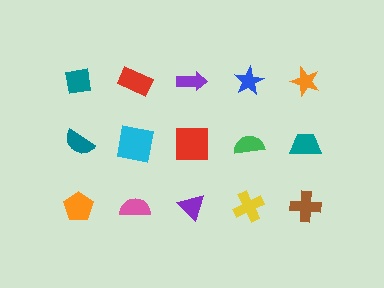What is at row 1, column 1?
A teal square.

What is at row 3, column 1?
An orange pentagon.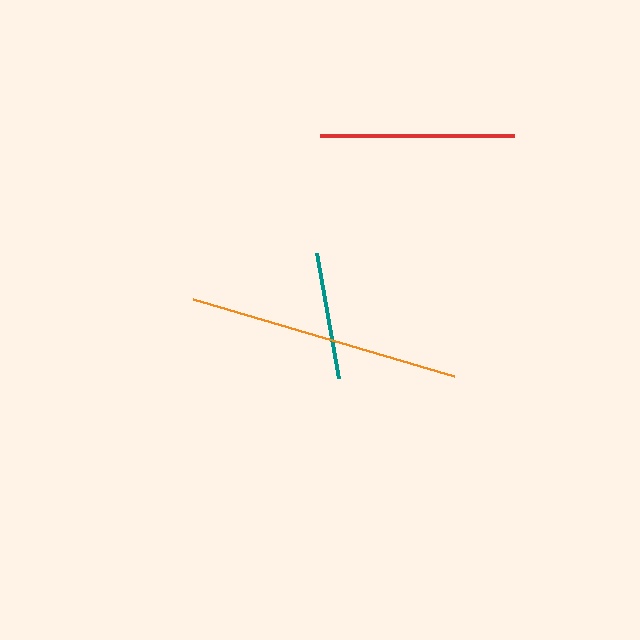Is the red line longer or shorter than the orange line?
The orange line is longer than the red line.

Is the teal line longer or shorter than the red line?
The red line is longer than the teal line.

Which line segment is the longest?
The orange line is the longest at approximately 272 pixels.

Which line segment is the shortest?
The teal line is the shortest at approximately 127 pixels.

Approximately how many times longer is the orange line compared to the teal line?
The orange line is approximately 2.1 times the length of the teal line.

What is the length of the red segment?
The red segment is approximately 194 pixels long.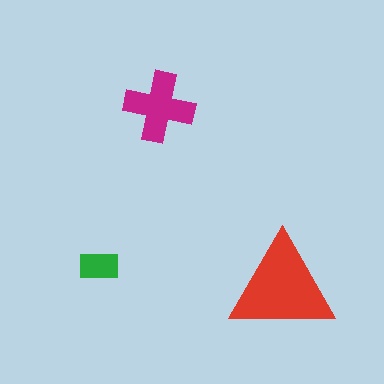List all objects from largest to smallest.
The red triangle, the magenta cross, the green rectangle.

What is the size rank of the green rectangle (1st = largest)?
3rd.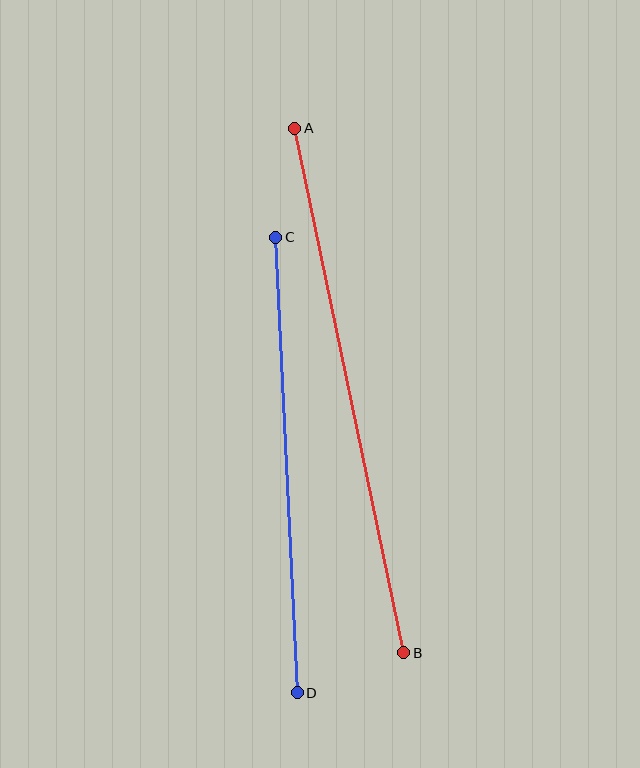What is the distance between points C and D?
The distance is approximately 456 pixels.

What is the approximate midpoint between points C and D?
The midpoint is at approximately (286, 465) pixels.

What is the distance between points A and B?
The distance is approximately 536 pixels.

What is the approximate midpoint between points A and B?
The midpoint is at approximately (349, 390) pixels.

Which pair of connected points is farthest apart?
Points A and B are farthest apart.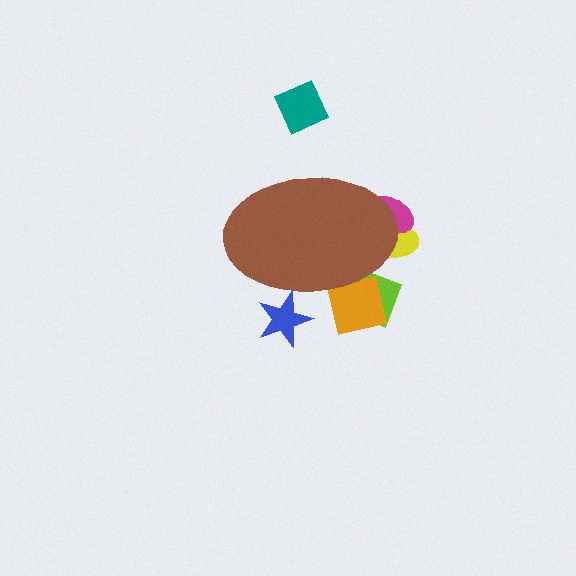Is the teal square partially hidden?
No, the teal square is fully visible.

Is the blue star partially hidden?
Yes, the blue star is partially hidden behind the brown ellipse.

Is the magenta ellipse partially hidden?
Yes, the magenta ellipse is partially hidden behind the brown ellipse.